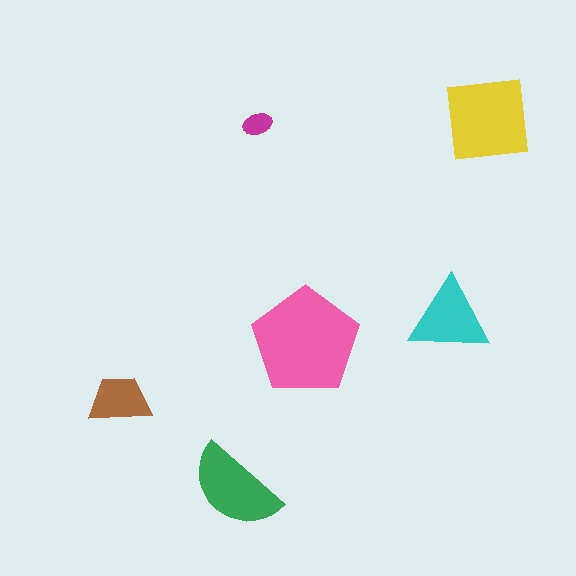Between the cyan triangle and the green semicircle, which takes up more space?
The green semicircle.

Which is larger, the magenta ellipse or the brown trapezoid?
The brown trapezoid.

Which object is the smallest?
The magenta ellipse.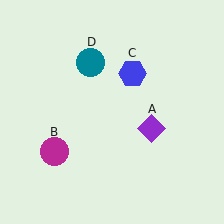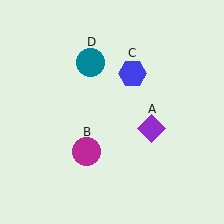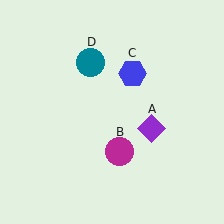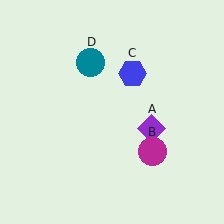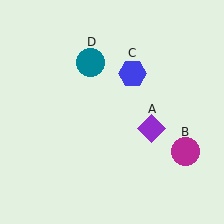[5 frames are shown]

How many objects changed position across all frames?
1 object changed position: magenta circle (object B).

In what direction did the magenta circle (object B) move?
The magenta circle (object B) moved right.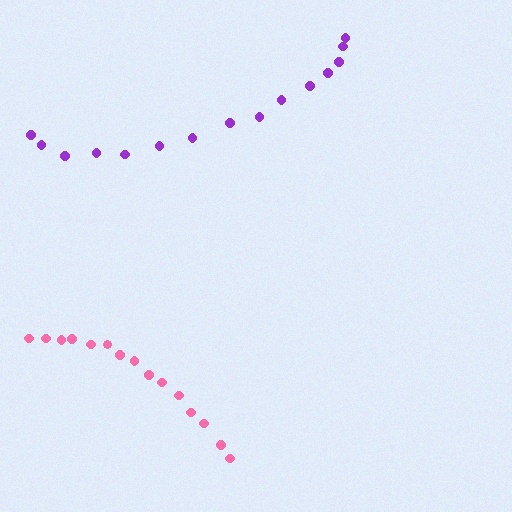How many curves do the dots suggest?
There are 2 distinct paths.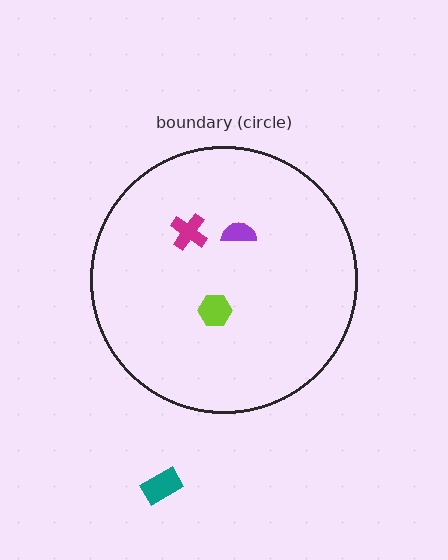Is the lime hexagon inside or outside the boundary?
Inside.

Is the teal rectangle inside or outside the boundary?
Outside.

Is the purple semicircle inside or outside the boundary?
Inside.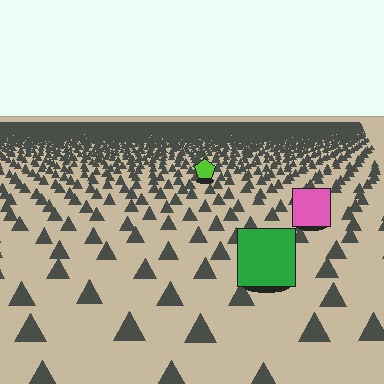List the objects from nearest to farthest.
From nearest to farthest: the green square, the pink square, the lime pentagon.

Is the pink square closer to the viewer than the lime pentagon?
Yes. The pink square is closer — you can tell from the texture gradient: the ground texture is coarser near it.